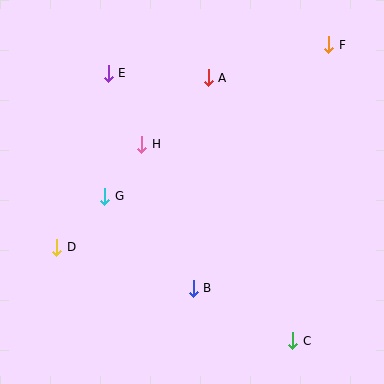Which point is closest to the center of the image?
Point H at (142, 144) is closest to the center.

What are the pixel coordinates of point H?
Point H is at (142, 144).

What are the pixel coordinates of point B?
Point B is at (193, 288).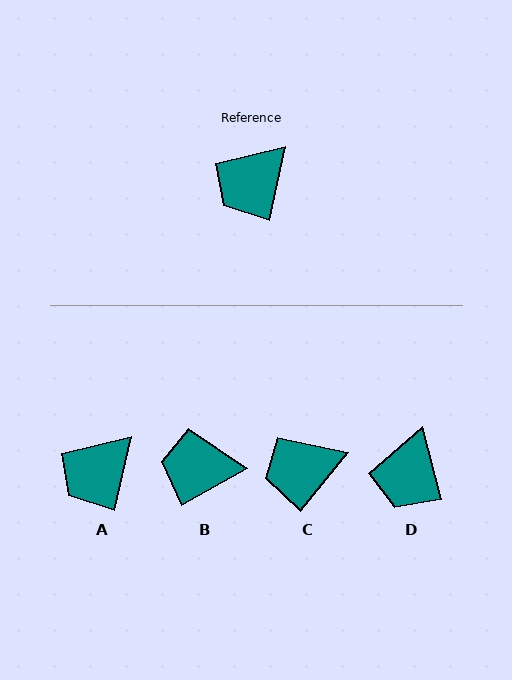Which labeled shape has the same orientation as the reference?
A.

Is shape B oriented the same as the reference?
No, it is off by about 48 degrees.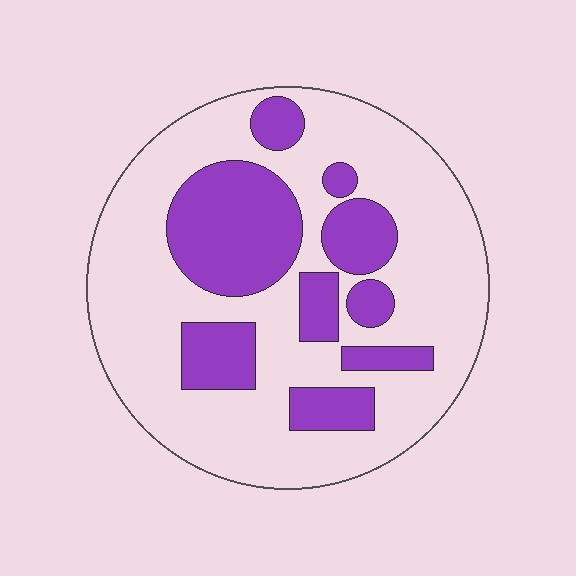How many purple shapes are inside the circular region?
9.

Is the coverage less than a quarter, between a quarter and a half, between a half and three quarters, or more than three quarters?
Between a quarter and a half.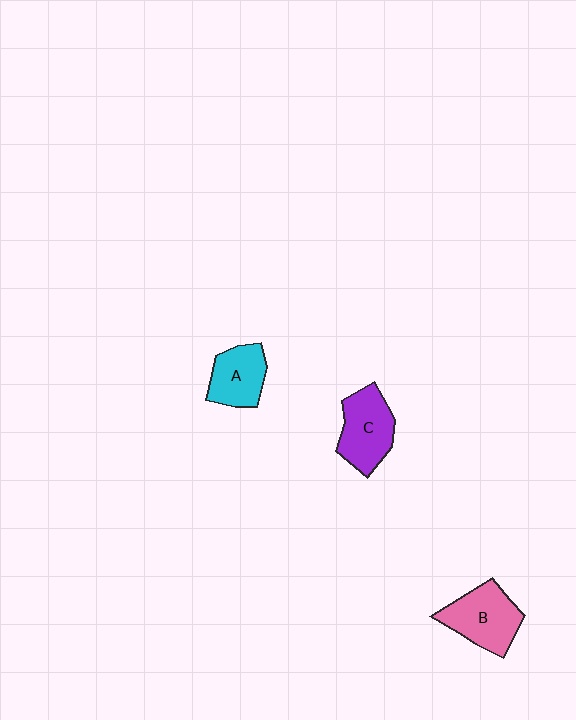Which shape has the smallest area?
Shape A (cyan).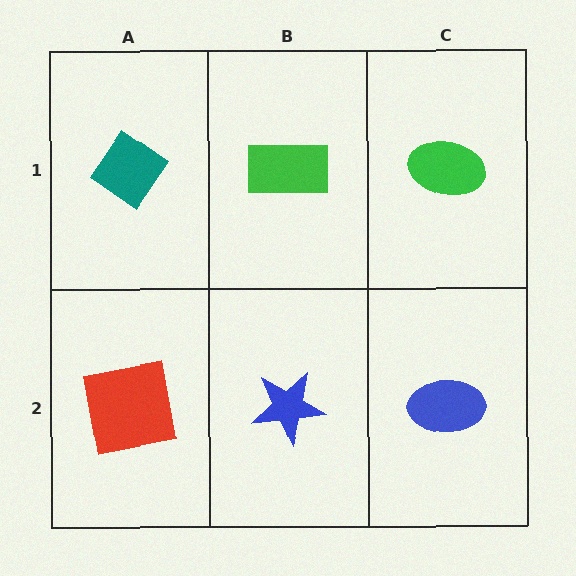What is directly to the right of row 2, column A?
A blue star.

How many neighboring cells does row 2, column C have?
2.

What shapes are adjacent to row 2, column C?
A green ellipse (row 1, column C), a blue star (row 2, column B).